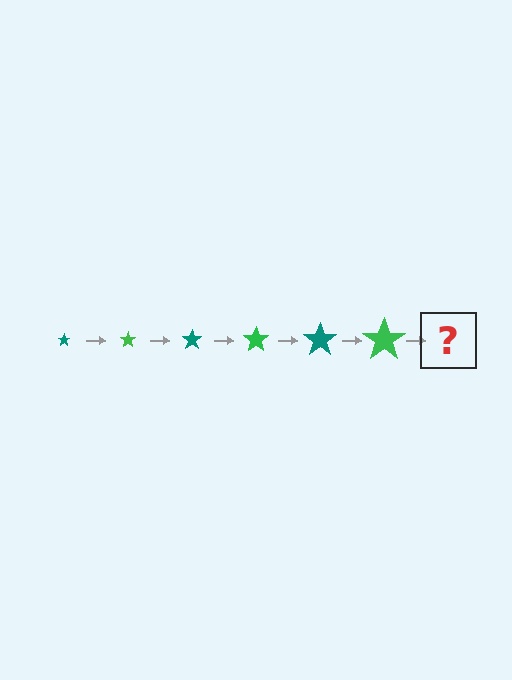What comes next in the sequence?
The next element should be a teal star, larger than the previous one.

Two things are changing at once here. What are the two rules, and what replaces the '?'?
The two rules are that the star grows larger each step and the color cycles through teal and green. The '?' should be a teal star, larger than the previous one.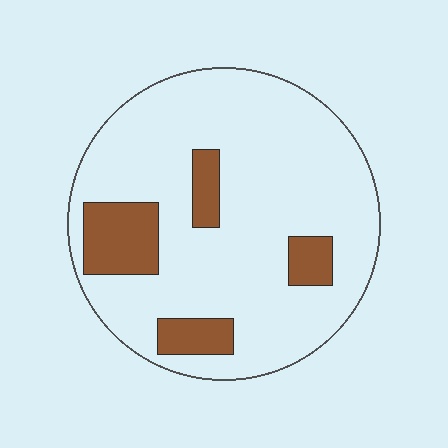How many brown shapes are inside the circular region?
4.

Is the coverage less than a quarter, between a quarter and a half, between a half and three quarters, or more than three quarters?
Less than a quarter.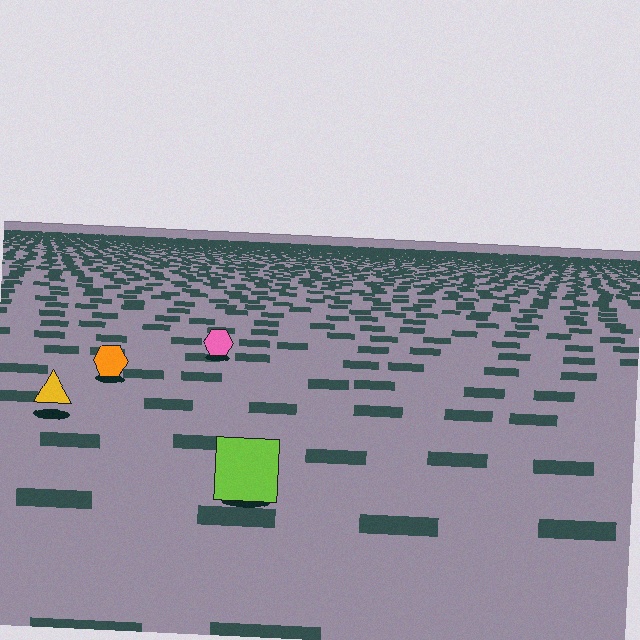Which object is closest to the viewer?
The lime square is closest. The texture marks near it are larger and more spread out.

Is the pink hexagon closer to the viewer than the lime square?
No. The lime square is closer — you can tell from the texture gradient: the ground texture is coarser near it.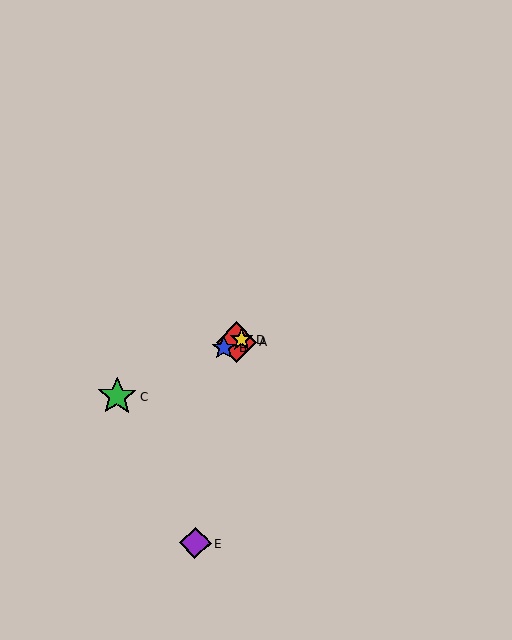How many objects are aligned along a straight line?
4 objects (A, B, C, D) are aligned along a straight line.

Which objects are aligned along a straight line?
Objects A, B, C, D are aligned along a straight line.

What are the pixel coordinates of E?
Object E is at (195, 543).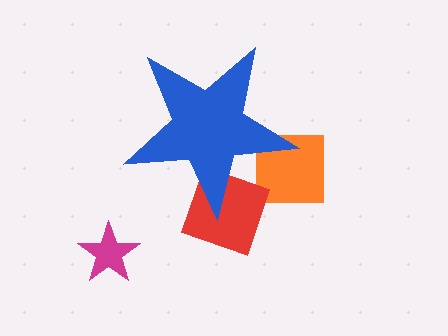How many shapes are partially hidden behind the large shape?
2 shapes are partially hidden.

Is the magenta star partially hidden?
No, the magenta star is fully visible.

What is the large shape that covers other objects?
A blue star.